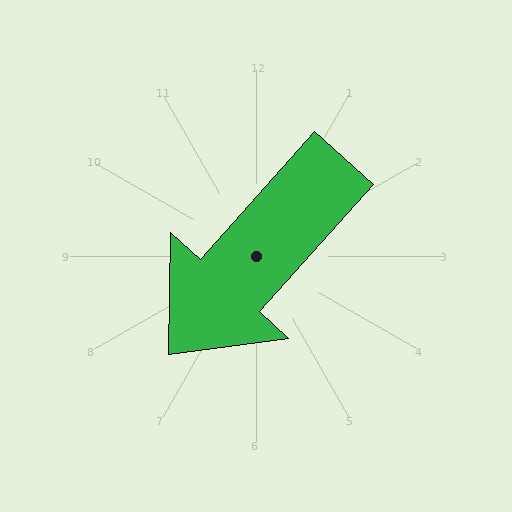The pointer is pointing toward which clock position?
Roughly 7 o'clock.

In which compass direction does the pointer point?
Southwest.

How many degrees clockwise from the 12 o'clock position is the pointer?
Approximately 222 degrees.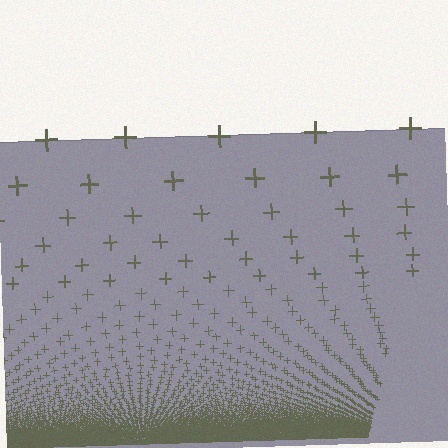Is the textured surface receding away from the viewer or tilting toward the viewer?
The surface appears to tilt toward the viewer. Texture elements get larger and sparser toward the top.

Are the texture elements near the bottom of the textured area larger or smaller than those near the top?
Smaller. The gradient is inverted — elements near the bottom are smaller and denser.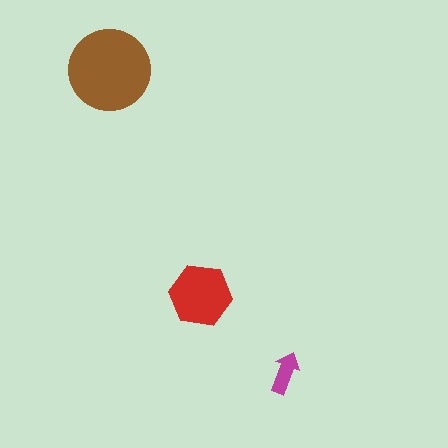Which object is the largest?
The brown circle.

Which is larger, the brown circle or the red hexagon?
The brown circle.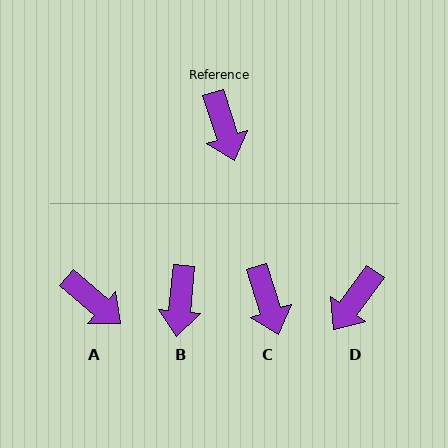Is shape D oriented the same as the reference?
No, it is off by about 54 degrees.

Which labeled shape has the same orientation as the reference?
C.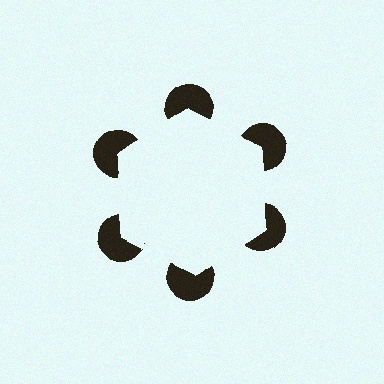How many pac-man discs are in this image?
There are 6 — one at each vertex of the illusory hexagon.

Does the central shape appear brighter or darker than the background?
It typically appears slightly brighter than the background, even though no actual brightness change is drawn.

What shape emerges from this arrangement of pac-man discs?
An illusory hexagon — its edges are inferred from the aligned wedge cuts in the pac-man discs, not physically drawn.